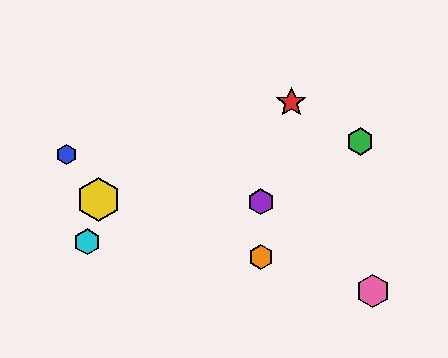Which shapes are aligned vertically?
The purple hexagon, the orange hexagon are aligned vertically.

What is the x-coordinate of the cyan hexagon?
The cyan hexagon is at x≈87.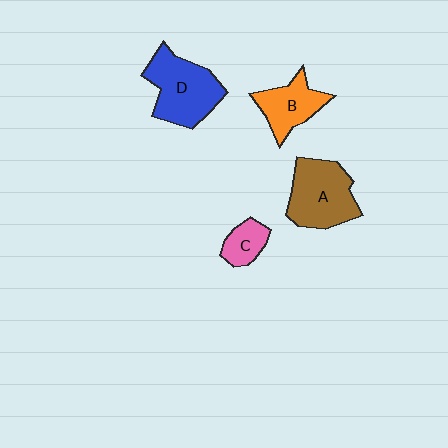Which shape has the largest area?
Shape D (blue).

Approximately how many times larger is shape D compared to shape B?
Approximately 1.5 times.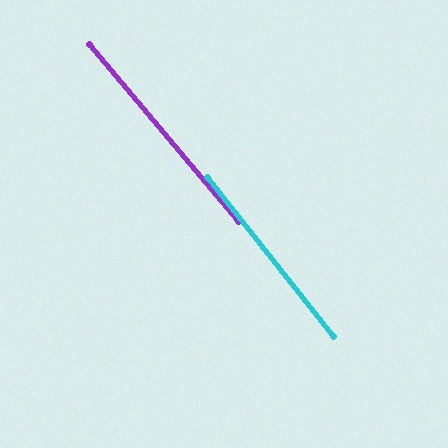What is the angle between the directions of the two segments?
Approximately 2 degrees.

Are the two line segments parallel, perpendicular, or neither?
Parallel — their directions differ by only 1.6°.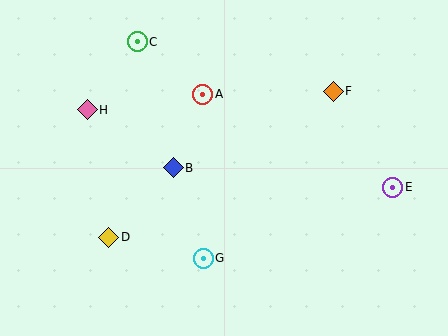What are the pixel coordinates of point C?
Point C is at (137, 42).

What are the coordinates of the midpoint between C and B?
The midpoint between C and B is at (155, 105).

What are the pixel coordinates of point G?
Point G is at (203, 258).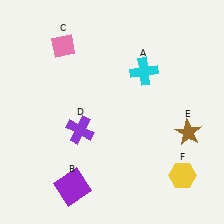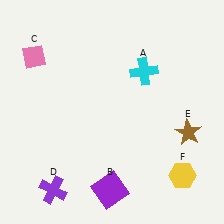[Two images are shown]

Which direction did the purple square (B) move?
The purple square (B) moved right.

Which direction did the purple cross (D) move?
The purple cross (D) moved down.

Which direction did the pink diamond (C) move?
The pink diamond (C) moved left.